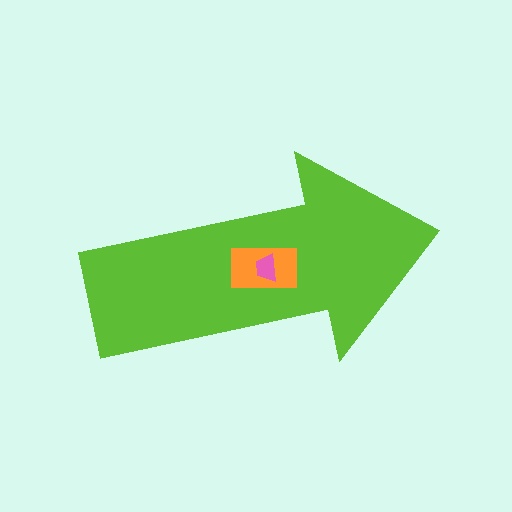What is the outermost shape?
The lime arrow.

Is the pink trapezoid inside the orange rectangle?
Yes.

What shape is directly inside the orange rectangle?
The pink trapezoid.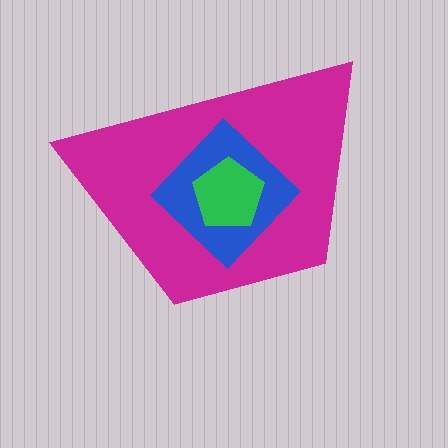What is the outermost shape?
The magenta trapezoid.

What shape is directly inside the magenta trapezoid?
The blue diamond.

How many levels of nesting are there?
3.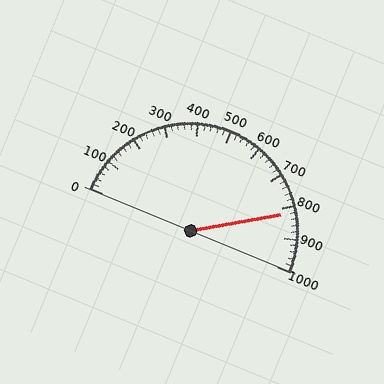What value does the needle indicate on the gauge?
The needle indicates approximately 820.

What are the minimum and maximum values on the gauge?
The gauge ranges from 0 to 1000.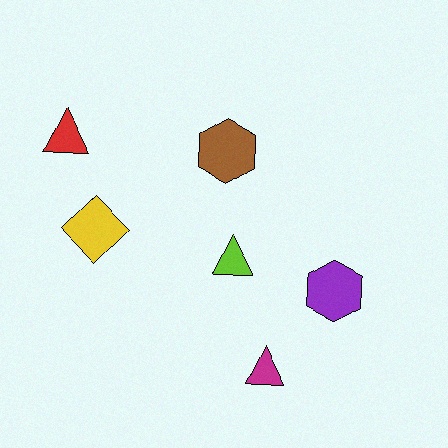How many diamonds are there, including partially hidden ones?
There is 1 diamond.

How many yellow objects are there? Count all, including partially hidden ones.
There is 1 yellow object.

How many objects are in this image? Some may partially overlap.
There are 6 objects.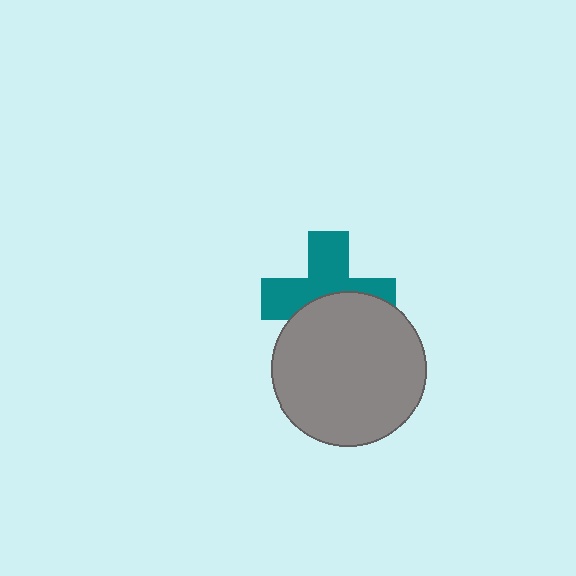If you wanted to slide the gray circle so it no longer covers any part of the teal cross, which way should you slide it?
Slide it down — that is the most direct way to separate the two shapes.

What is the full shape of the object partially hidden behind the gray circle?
The partially hidden object is a teal cross.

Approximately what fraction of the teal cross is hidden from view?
Roughly 45% of the teal cross is hidden behind the gray circle.